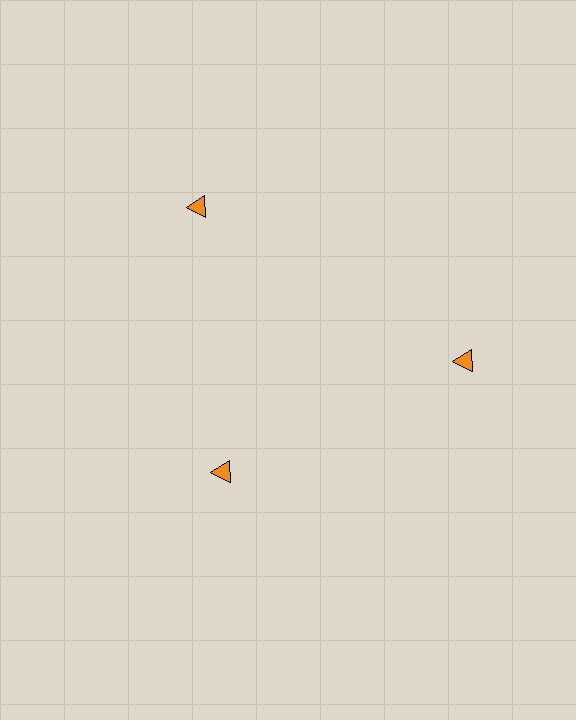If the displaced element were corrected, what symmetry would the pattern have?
It would have 3-fold rotational symmetry — the pattern would map onto itself every 120 degrees.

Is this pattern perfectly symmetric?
No. The 3 orange triangles are arranged in a ring, but one element near the 7 o'clock position is pulled inward toward the center, breaking the 3-fold rotational symmetry.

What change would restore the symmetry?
The symmetry would be restored by moving it outward, back onto the ring so that all 3 triangles sit at equal angles and equal distance from the center.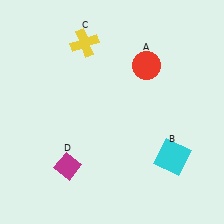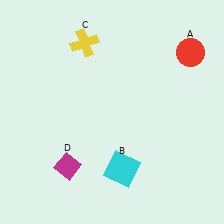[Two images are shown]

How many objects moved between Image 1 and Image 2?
2 objects moved between the two images.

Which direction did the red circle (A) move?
The red circle (A) moved right.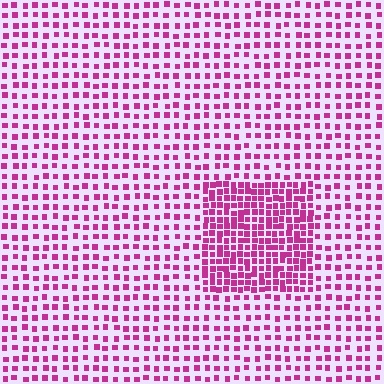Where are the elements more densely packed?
The elements are more densely packed inside the rectangle boundary.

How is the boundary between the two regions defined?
The boundary is defined by a change in element density (approximately 2.1x ratio). All elements are the same color, size, and shape.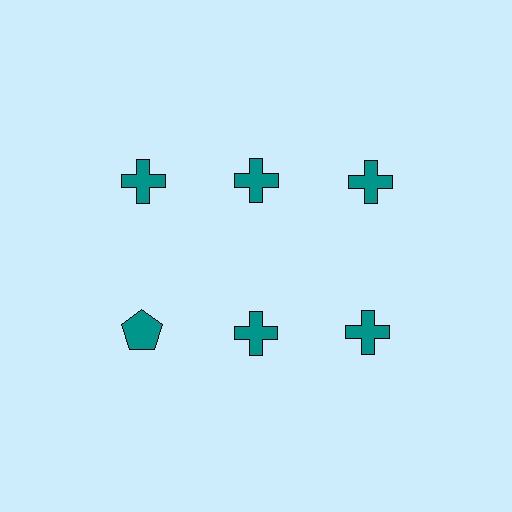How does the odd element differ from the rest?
It has a different shape: pentagon instead of cross.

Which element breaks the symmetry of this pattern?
The teal pentagon in the second row, leftmost column breaks the symmetry. All other shapes are teal crosses.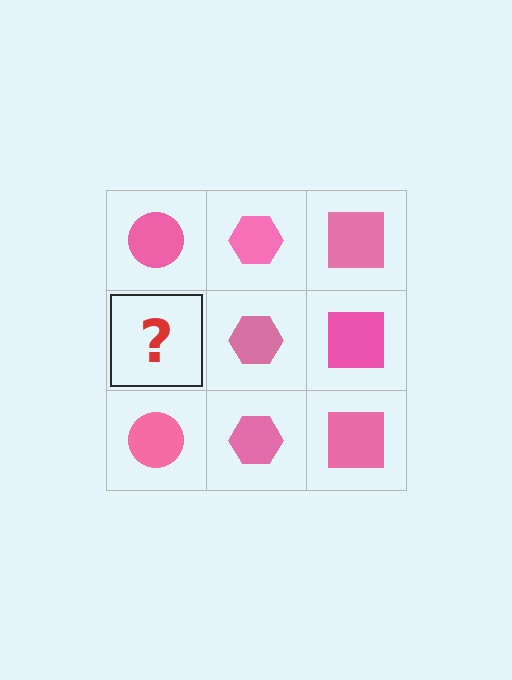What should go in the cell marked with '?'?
The missing cell should contain a pink circle.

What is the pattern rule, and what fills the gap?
The rule is that each column has a consistent shape. The gap should be filled with a pink circle.